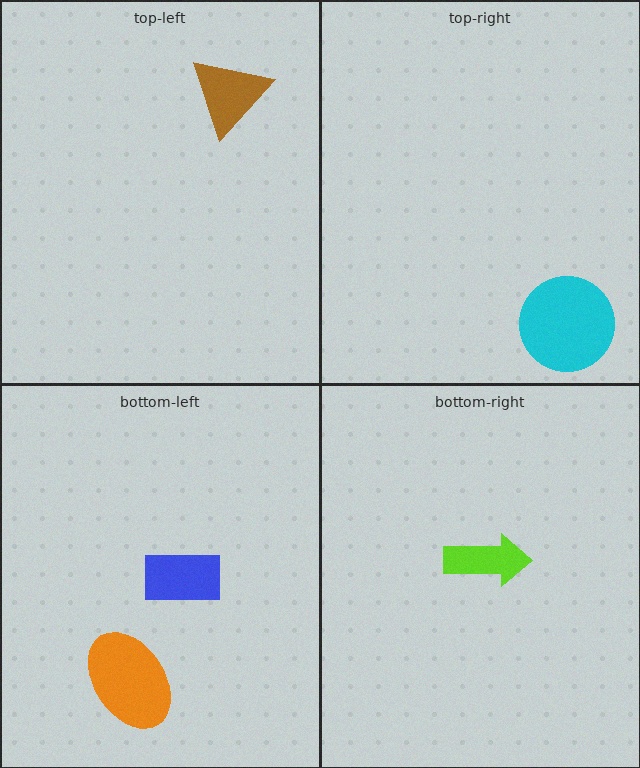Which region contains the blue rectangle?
The bottom-left region.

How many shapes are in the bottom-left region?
2.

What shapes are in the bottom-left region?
The orange ellipse, the blue rectangle.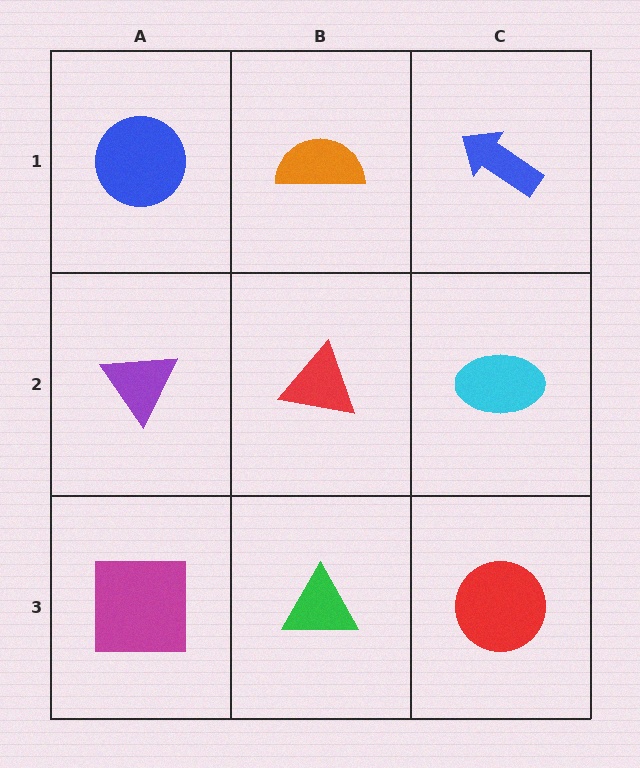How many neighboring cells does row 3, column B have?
3.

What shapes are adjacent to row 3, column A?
A purple triangle (row 2, column A), a green triangle (row 3, column B).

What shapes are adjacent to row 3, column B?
A red triangle (row 2, column B), a magenta square (row 3, column A), a red circle (row 3, column C).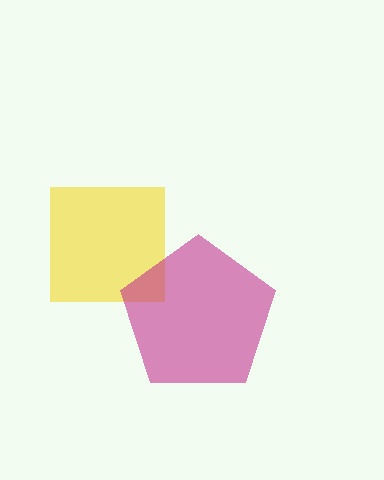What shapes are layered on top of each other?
The layered shapes are: a yellow square, a magenta pentagon.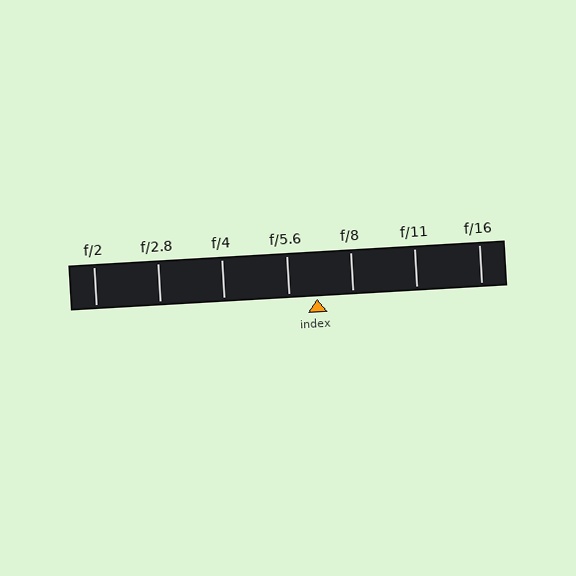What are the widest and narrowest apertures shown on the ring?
The widest aperture shown is f/2 and the narrowest is f/16.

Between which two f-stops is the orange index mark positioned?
The index mark is between f/5.6 and f/8.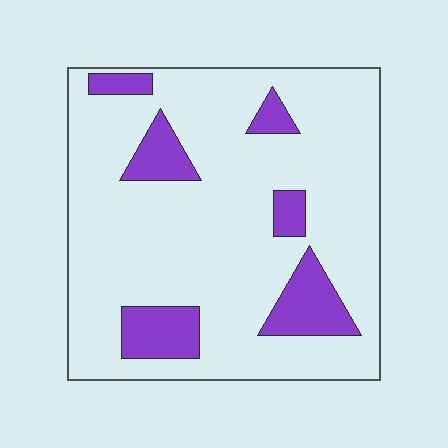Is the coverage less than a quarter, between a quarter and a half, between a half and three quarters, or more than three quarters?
Less than a quarter.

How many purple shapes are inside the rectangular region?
6.